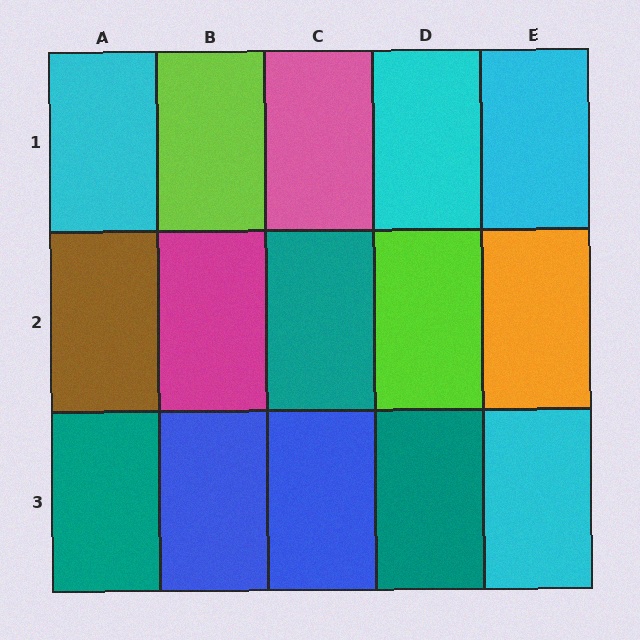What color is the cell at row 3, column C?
Blue.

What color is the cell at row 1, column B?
Lime.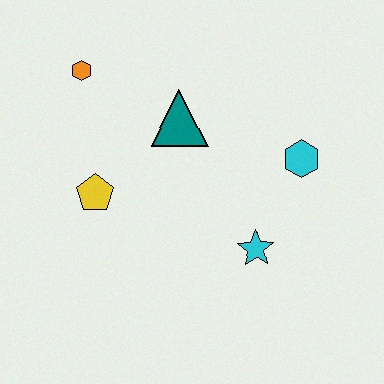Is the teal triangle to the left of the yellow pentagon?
No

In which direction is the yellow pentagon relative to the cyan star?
The yellow pentagon is to the left of the cyan star.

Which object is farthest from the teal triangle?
The cyan star is farthest from the teal triangle.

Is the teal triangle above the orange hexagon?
No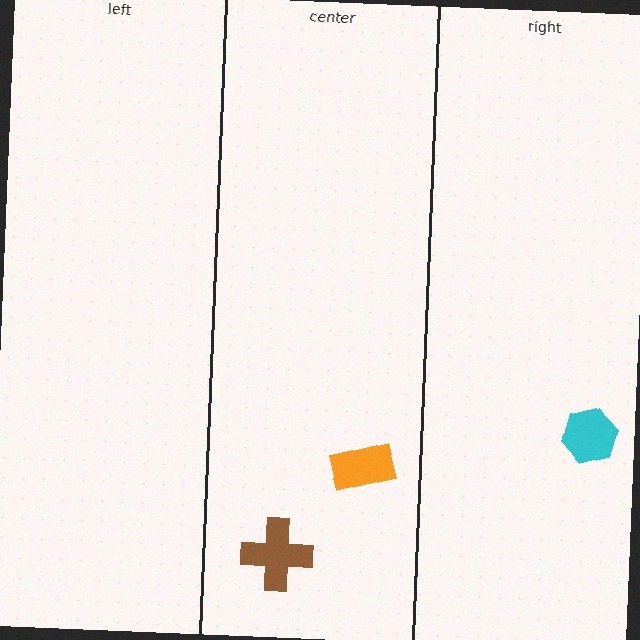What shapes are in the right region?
The cyan hexagon.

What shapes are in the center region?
The brown cross, the orange rectangle.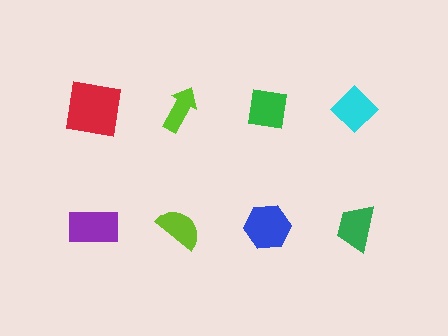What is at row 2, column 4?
A green trapezoid.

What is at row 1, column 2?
A lime arrow.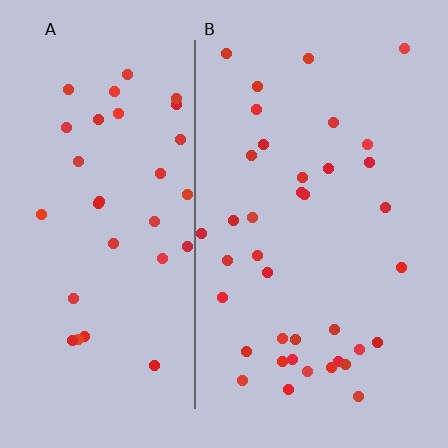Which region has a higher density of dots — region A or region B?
B (the right).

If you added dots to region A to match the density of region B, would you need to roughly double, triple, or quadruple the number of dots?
Approximately double.